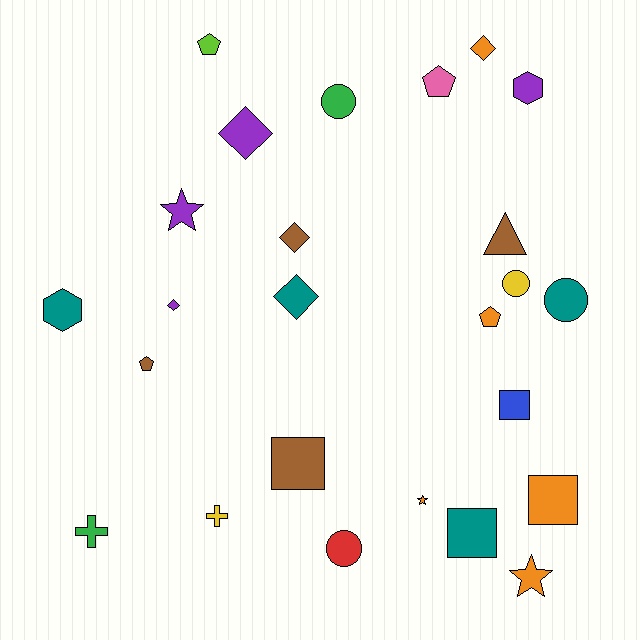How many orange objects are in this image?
There are 5 orange objects.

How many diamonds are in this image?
There are 5 diamonds.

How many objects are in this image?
There are 25 objects.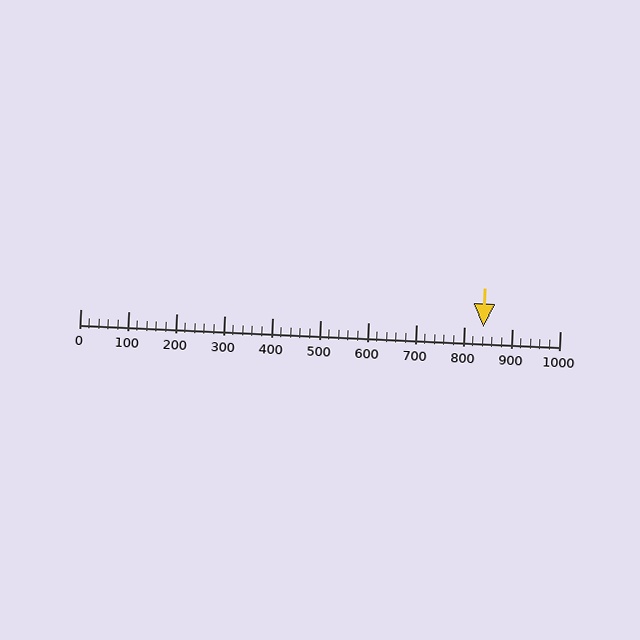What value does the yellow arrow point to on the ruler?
The yellow arrow points to approximately 840.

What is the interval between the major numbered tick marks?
The major tick marks are spaced 100 units apart.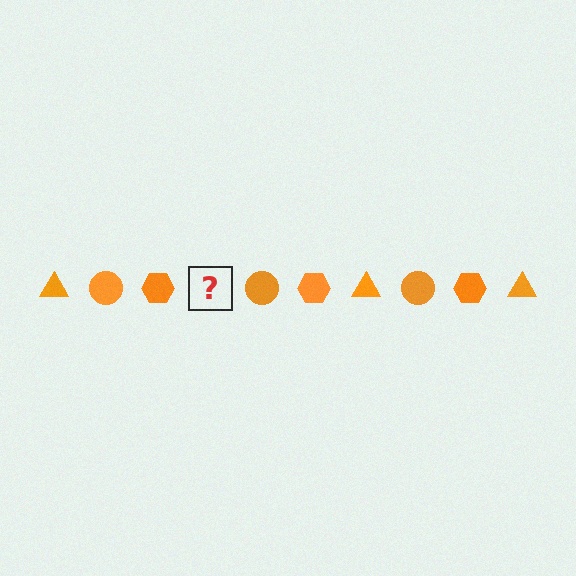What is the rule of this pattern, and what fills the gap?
The rule is that the pattern cycles through triangle, circle, hexagon shapes in orange. The gap should be filled with an orange triangle.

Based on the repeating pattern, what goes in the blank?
The blank should be an orange triangle.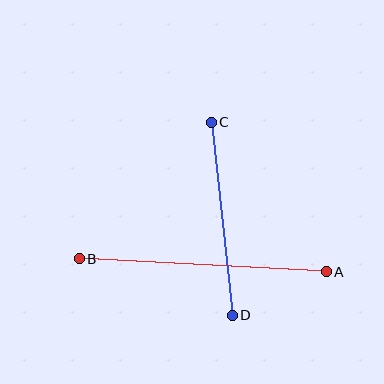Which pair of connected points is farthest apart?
Points A and B are farthest apart.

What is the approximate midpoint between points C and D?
The midpoint is at approximately (222, 219) pixels.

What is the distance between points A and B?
The distance is approximately 247 pixels.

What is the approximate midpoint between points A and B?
The midpoint is at approximately (203, 265) pixels.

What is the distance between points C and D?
The distance is approximately 194 pixels.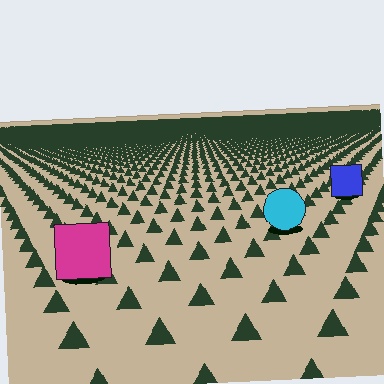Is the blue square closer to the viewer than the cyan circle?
No. The cyan circle is closer — you can tell from the texture gradient: the ground texture is coarser near it.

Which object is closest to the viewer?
The magenta square is closest. The texture marks near it are larger and more spread out.